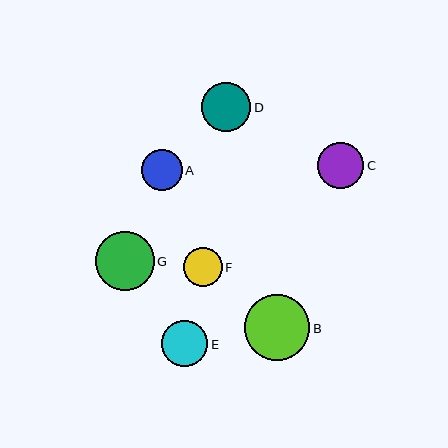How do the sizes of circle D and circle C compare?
Circle D and circle C are approximately the same size.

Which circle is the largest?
Circle B is the largest with a size of approximately 66 pixels.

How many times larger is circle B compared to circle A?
Circle B is approximately 1.6 times the size of circle A.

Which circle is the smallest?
Circle F is the smallest with a size of approximately 39 pixels.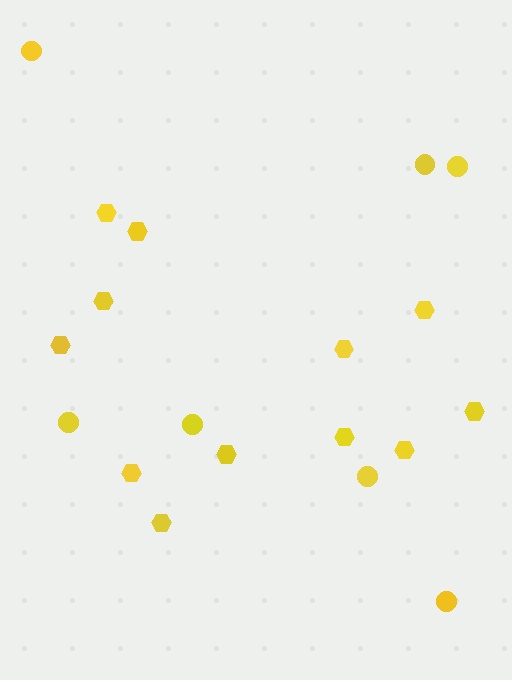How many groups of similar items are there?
There are 2 groups: one group of hexagons (12) and one group of circles (7).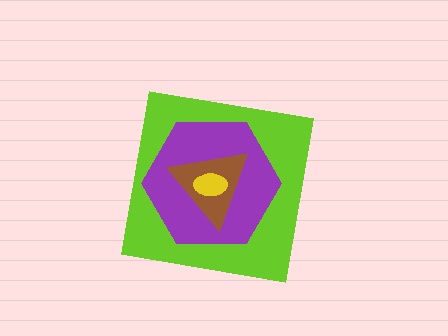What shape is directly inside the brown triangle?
The yellow ellipse.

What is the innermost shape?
The yellow ellipse.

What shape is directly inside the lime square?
The purple hexagon.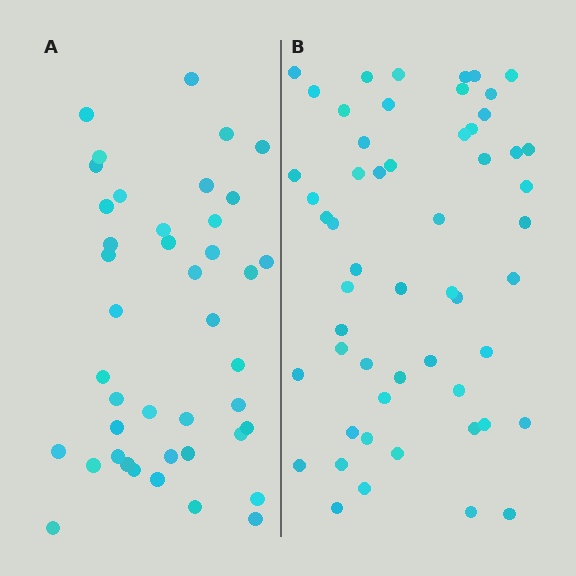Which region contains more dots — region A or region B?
Region B (the right region) has more dots.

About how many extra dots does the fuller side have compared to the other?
Region B has approximately 15 more dots than region A.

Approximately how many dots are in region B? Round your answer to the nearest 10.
About 60 dots. (The exact count is 55, which rounds to 60.)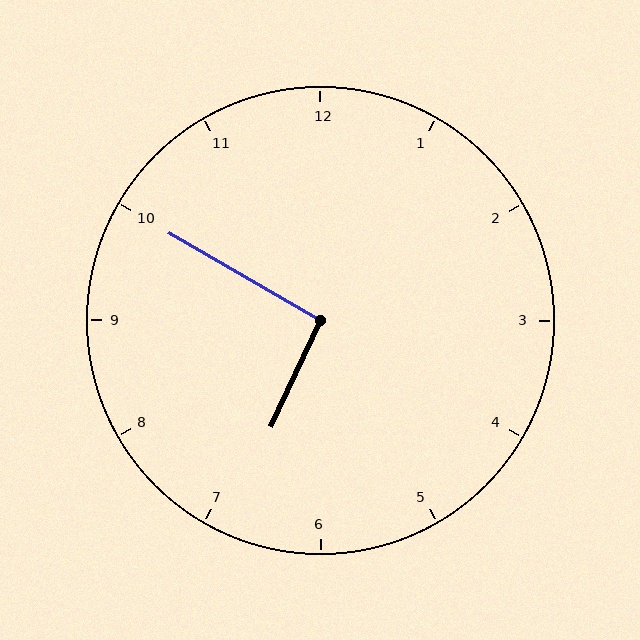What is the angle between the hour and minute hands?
Approximately 95 degrees.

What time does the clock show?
6:50.